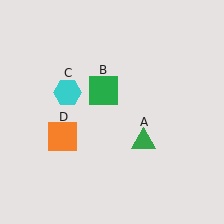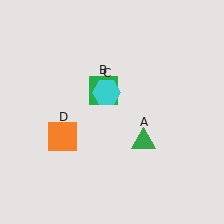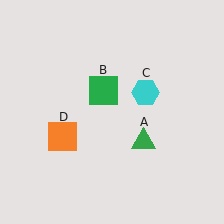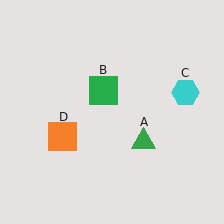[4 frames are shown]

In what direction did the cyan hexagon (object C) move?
The cyan hexagon (object C) moved right.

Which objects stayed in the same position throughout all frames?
Green triangle (object A) and green square (object B) and orange square (object D) remained stationary.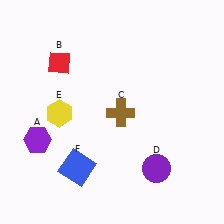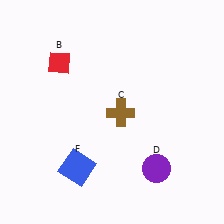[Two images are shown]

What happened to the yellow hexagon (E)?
The yellow hexagon (E) was removed in Image 2. It was in the bottom-left area of Image 1.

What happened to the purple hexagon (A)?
The purple hexagon (A) was removed in Image 2. It was in the bottom-left area of Image 1.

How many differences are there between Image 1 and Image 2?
There are 2 differences between the two images.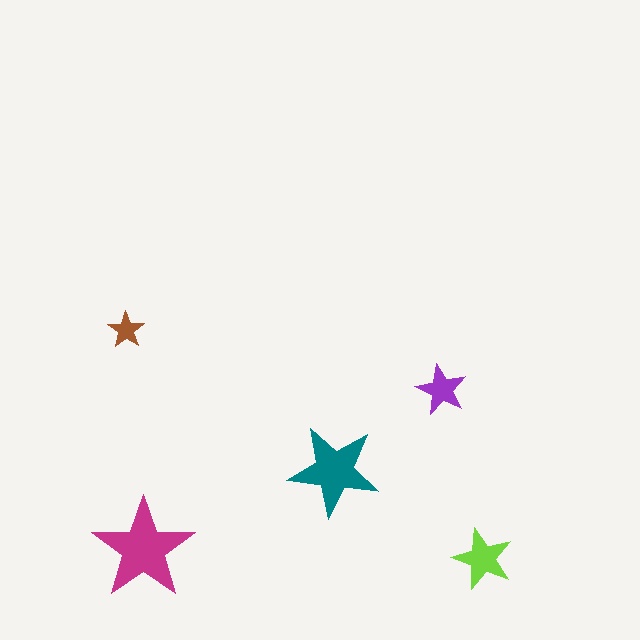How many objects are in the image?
There are 5 objects in the image.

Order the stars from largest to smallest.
the magenta one, the teal one, the lime one, the purple one, the brown one.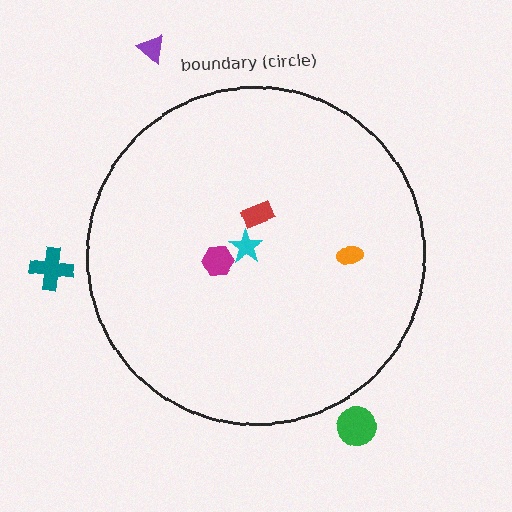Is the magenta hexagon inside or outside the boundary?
Inside.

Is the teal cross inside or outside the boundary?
Outside.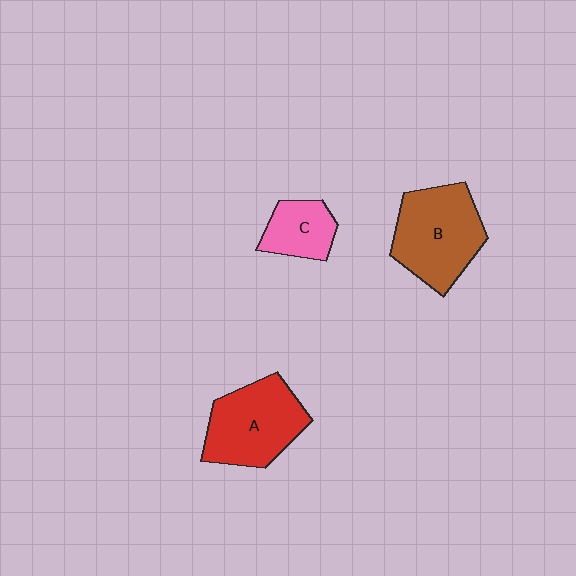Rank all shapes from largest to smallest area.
From largest to smallest: B (brown), A (red), C (pink).